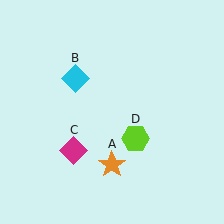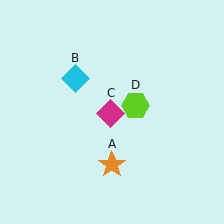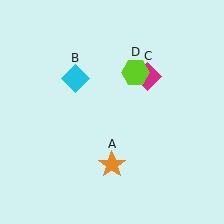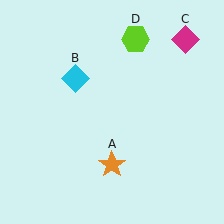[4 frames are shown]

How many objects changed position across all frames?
2 objects changed position: magenta diamond (object C), lime hexagon (object D).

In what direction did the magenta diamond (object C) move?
The magenta diamond (object C) moved up and to the right.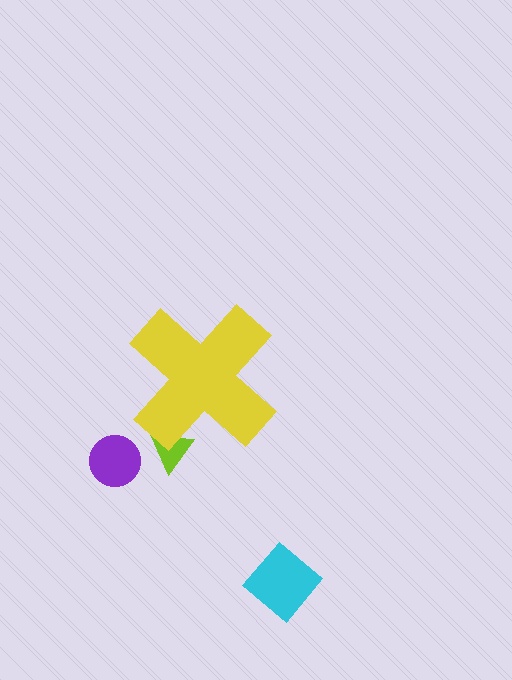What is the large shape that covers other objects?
A yellow cross.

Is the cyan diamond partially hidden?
No, the cyan diamond is fully visible.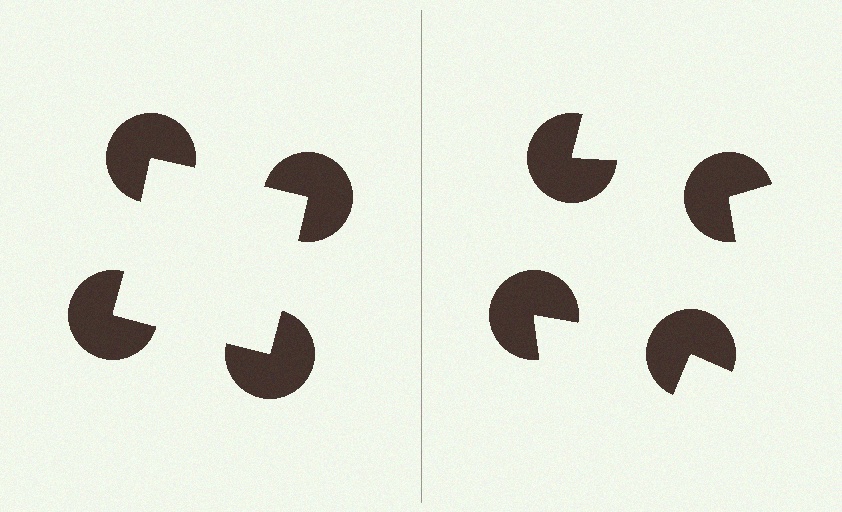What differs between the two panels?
The pac-man discs are positioned identically on both sides; only the wedge orientations differ. On the left they align to a square; on the right they are misaligned.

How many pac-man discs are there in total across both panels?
8 — 4 on each side.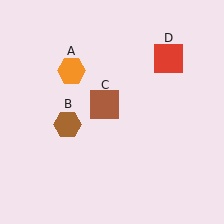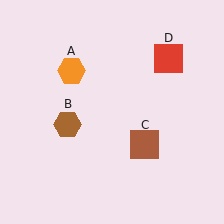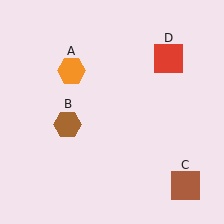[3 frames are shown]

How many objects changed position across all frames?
1 object changed position: brown square (object C).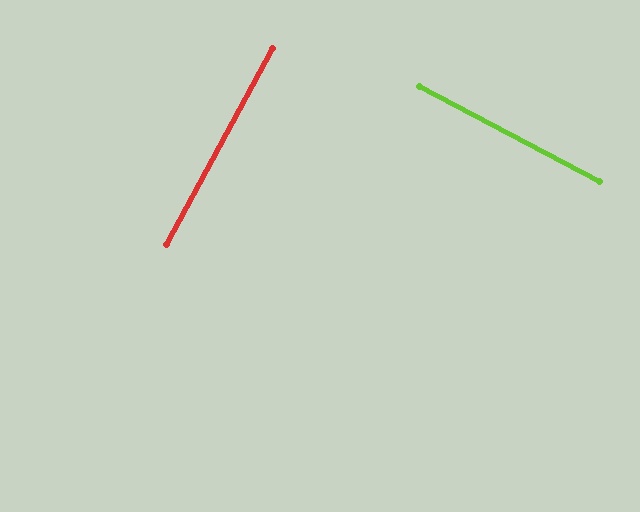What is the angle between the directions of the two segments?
Approximately 89 degrees.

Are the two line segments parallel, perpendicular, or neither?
Perpendicular — they meet at approximately 89°.